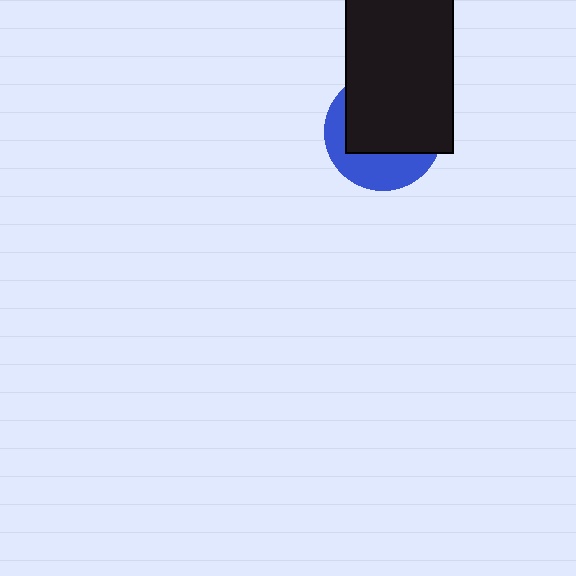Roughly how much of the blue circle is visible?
A small part of it is visible (roughly 38%).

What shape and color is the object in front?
The object in front is a black rectangle.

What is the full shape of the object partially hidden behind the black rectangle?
The partially hidden object is a blue circle.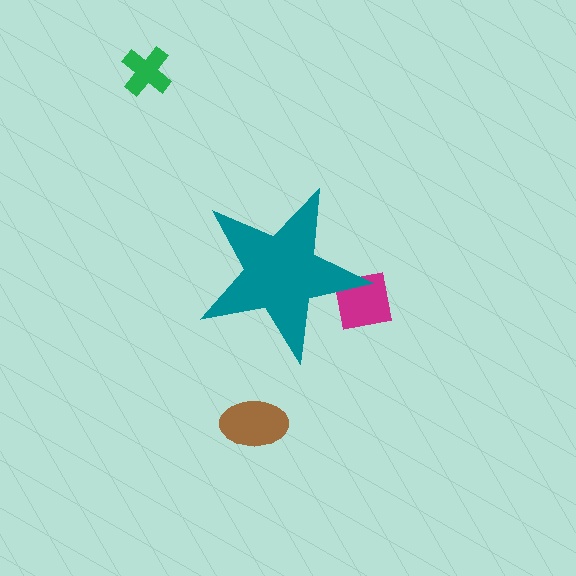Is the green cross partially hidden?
No, the green cross is fully visible.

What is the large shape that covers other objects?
A teal star.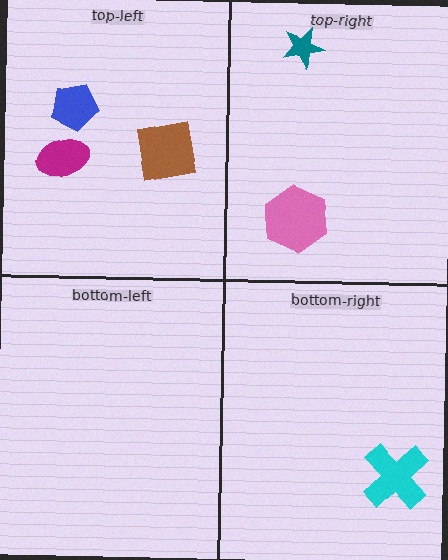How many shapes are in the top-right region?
2.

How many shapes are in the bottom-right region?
1.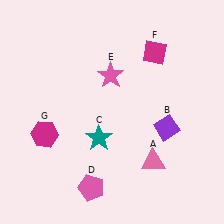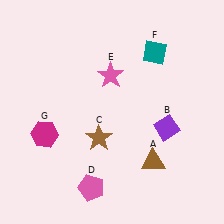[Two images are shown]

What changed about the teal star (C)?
In Image 1, C is teal. In Image 2, it changed to brown.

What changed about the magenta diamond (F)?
In Image 1, F is magenta. In Image 2, it changed to teal.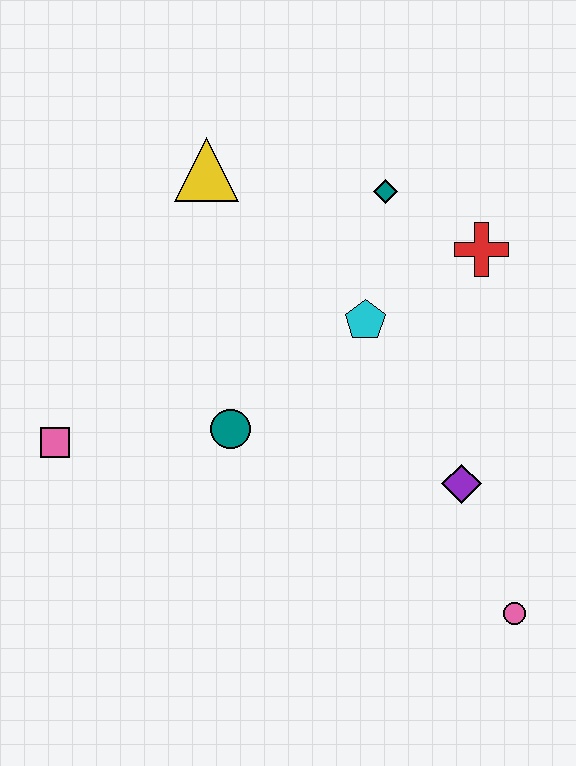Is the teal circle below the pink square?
No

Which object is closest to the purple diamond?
The pink circle is closest to the purple diamond.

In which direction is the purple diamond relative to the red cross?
The purple diamond is below the red cross.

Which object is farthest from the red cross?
The pink square is farthest from the red cross.